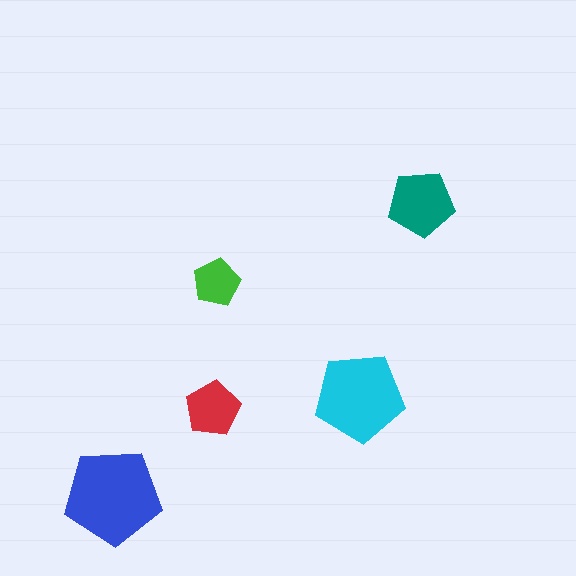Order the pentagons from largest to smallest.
the blue one, the cyan one, the teal one, the red one, the green one.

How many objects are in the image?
There are 5 objects in the image.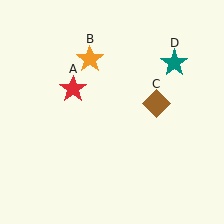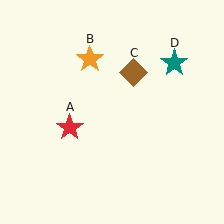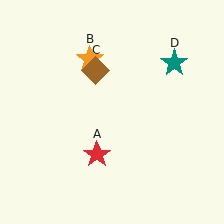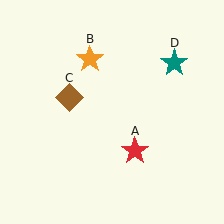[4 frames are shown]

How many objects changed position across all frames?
2 objects changed position: red star (object A), brown diamond (object C).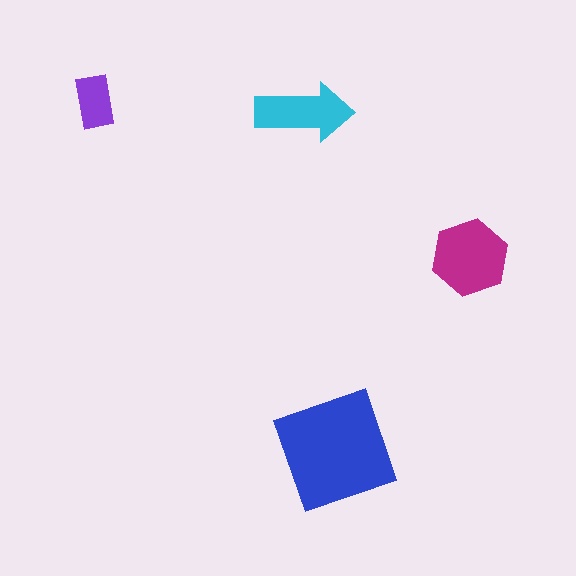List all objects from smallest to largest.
The purple rectangle, the cyan arrow, the magenta hexagon, the blue square.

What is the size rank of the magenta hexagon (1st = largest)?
2nd.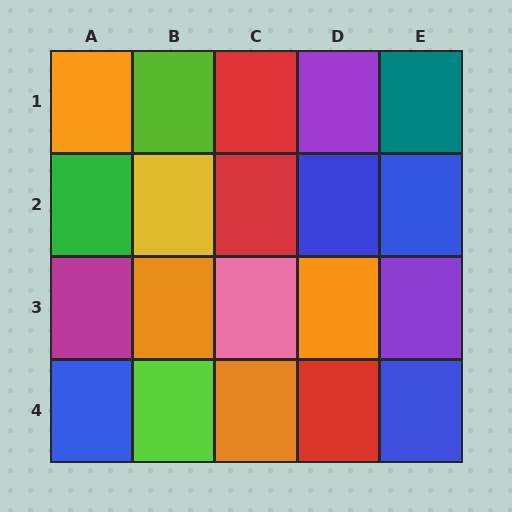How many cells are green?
1 cell is green.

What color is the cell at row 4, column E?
Blue.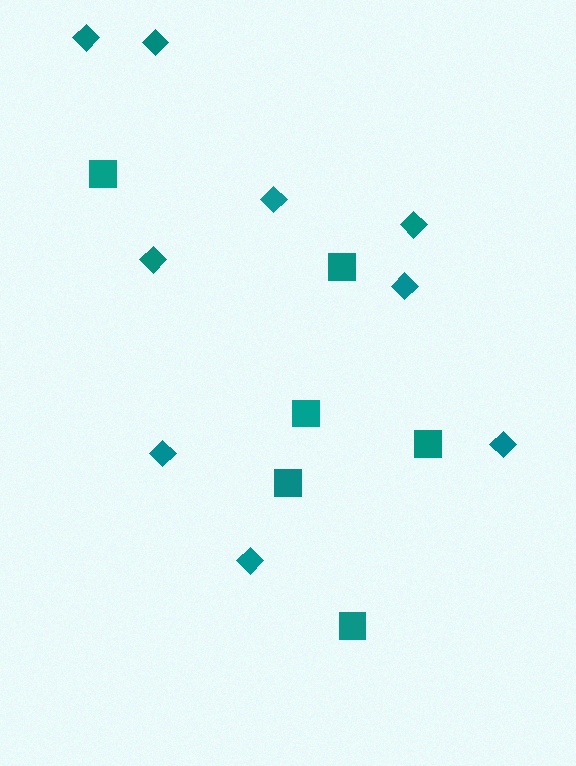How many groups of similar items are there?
There are 2 groups: one group of diamonds (9) and one group of squares (6).